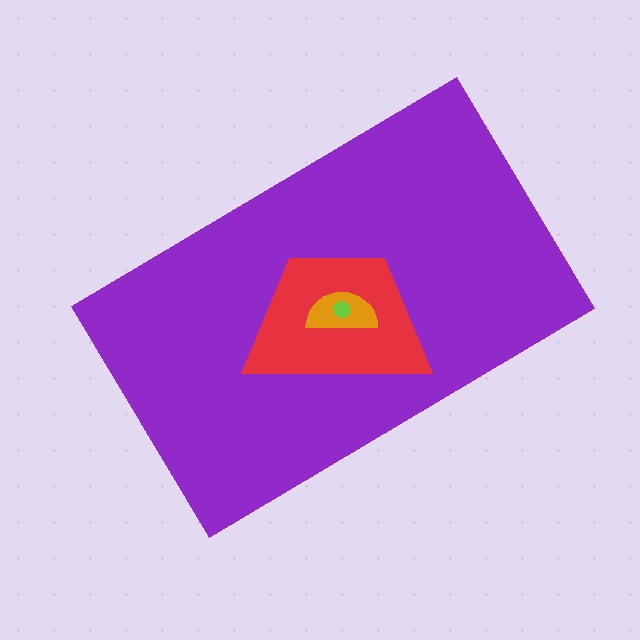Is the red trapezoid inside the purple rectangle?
Yes.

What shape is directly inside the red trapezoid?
The orange semicircle.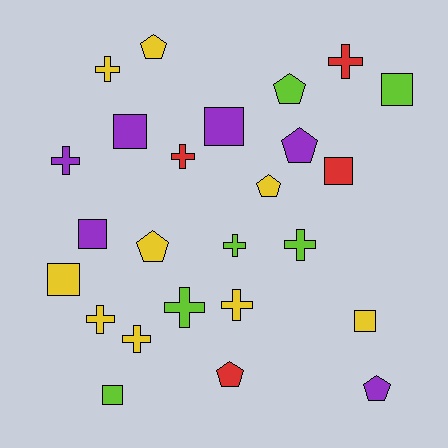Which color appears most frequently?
Yellow, with 9 objects.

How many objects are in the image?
There are 25 objects.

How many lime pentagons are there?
There is 1 lime pentagon.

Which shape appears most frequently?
Cross, with 10 objects.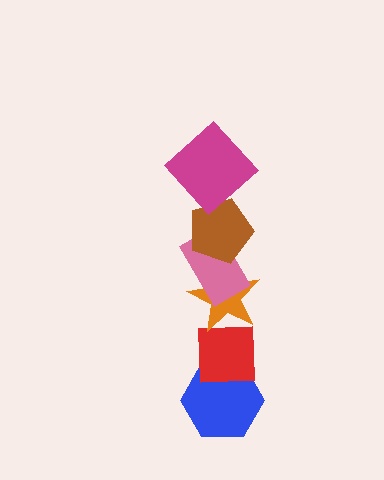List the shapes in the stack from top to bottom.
From top to bottom: the magenta diamond, the brown pentagon, the pink rectangle, the orange star, the red square, the blue hexagon.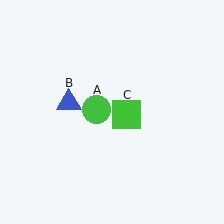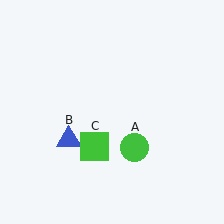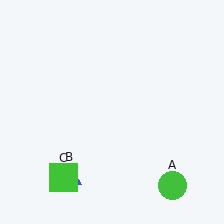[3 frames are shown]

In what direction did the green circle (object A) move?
The green circle (object A) moved down and to the right.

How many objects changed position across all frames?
3 objects changed position: green circle (object A), blue triangle (object B), green square (object C).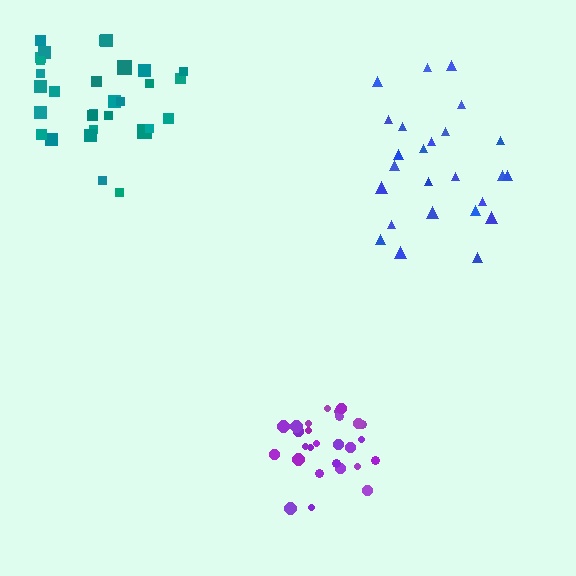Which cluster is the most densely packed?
Purple.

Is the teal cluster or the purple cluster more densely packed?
Purple.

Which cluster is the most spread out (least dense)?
Blue.